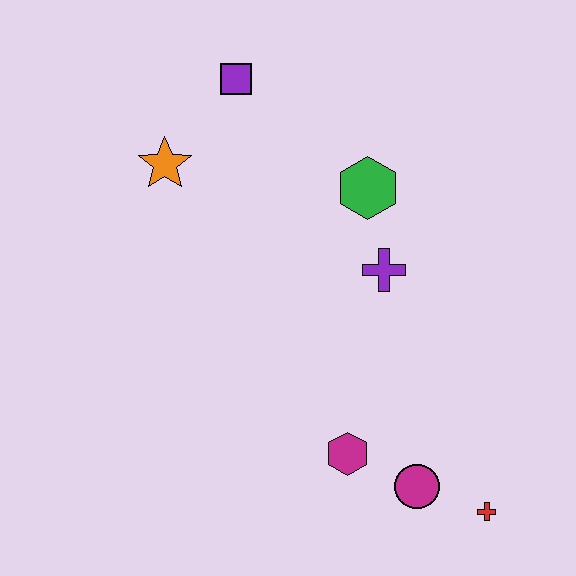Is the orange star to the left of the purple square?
Yes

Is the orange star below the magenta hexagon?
No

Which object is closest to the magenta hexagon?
The magenta circle is closest to the magenta hexagon.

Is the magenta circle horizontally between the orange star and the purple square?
No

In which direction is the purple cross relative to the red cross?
The purple cross is above the red cross.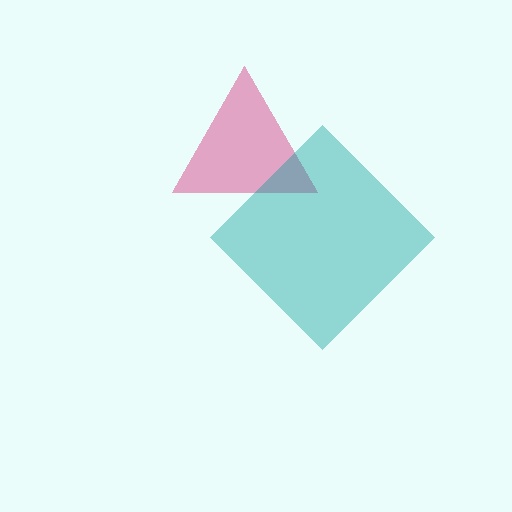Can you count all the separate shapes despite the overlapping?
Yes, there are 2 separate shapes.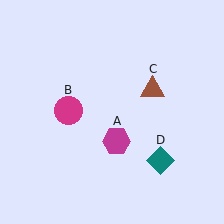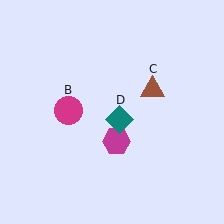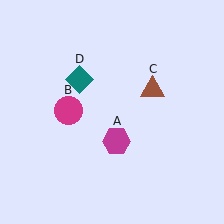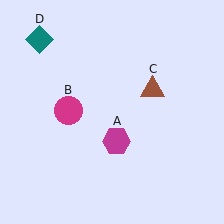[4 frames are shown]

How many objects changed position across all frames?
1 object changed position: teal diamond (object D).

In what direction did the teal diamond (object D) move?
The teal diamond (object D) moved up and to the left.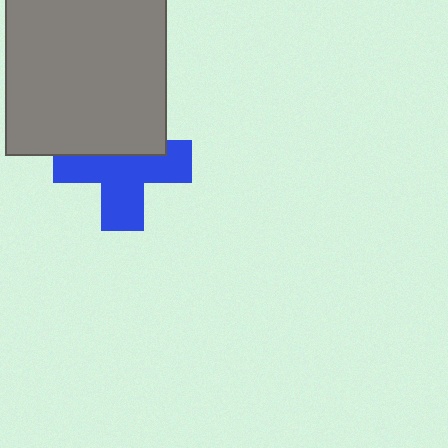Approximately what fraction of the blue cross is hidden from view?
Roughly 38% of the blue cross is hidden behind the gray rectangle.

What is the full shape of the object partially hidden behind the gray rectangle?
The partially hidden object is a blue cross.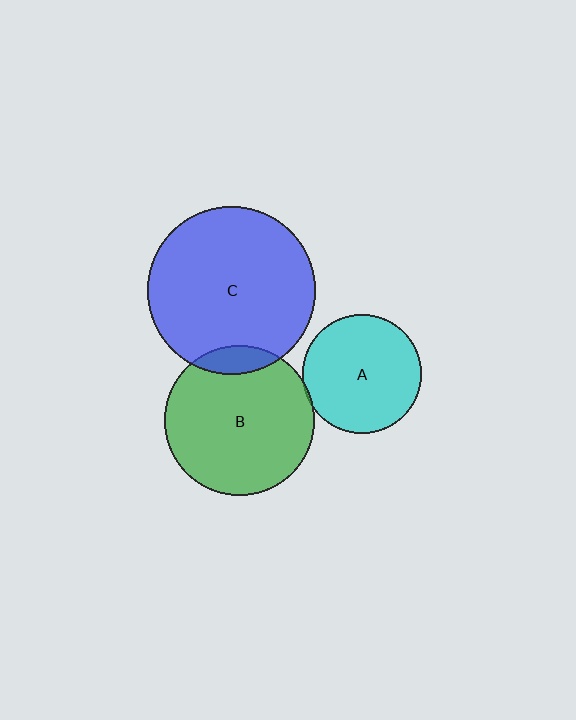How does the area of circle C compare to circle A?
Approximately 2.0 times.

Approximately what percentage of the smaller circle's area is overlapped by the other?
Approximately 10%.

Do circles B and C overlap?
Yes.